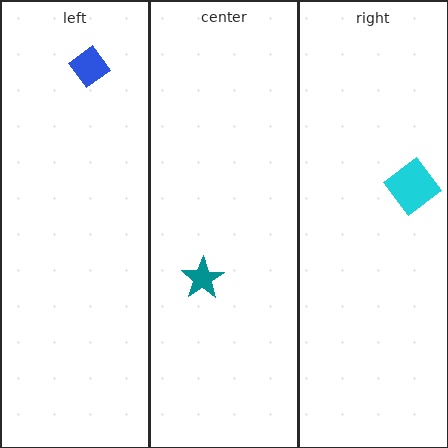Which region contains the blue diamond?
The left region.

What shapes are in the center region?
The teal star.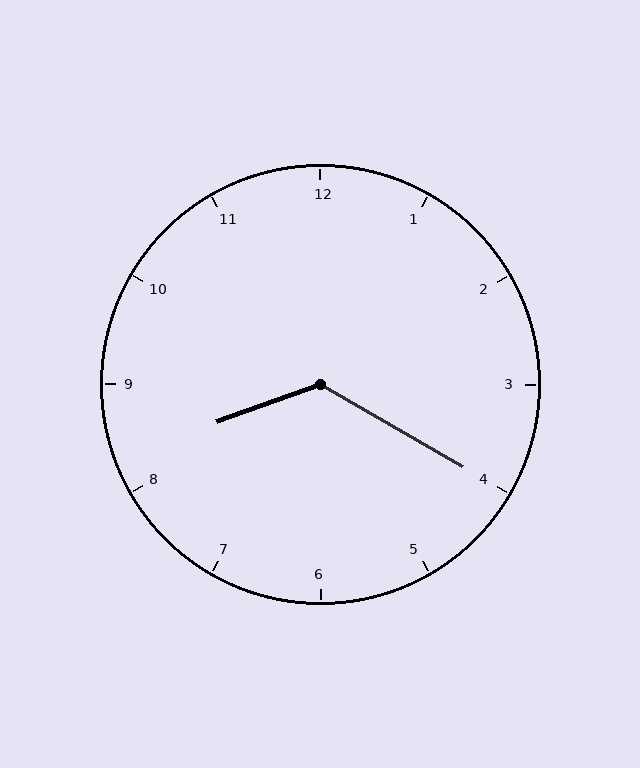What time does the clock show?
8:20.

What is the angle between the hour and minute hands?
Approximately 130 degrees.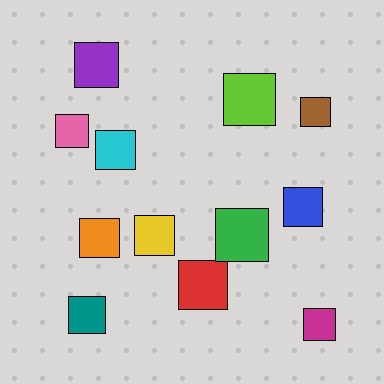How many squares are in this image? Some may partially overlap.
There are 12 squares.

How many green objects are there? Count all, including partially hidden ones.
There is 1 green object.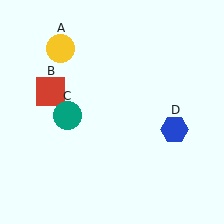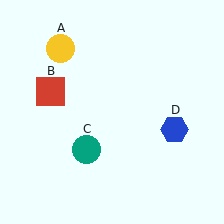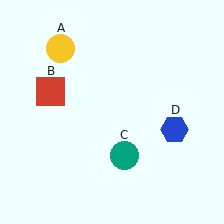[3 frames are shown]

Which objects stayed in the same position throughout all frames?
Yellow circle (object A) and red square (object B) and blue hexagon (object D) remained stationary.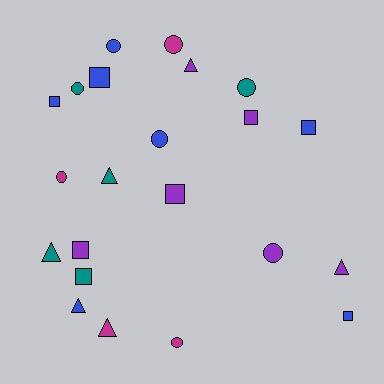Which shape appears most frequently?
Square, with 8 objects.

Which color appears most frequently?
Blue, with 7 objects.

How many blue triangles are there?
There is 1 blue triangle.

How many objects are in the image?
There are 22 objects.